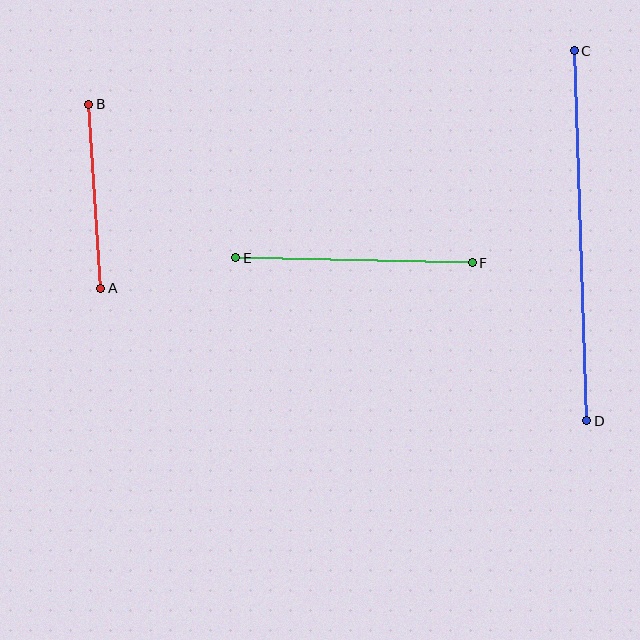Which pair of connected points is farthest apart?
Points C and D are farthest apart.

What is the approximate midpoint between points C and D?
The midpoint is at approximately (580, 236) pixels.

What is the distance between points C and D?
The distance is approximately 370 pixels.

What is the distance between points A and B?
The distance is approximately 184 pixels.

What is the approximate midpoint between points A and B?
The midpoint is at approximately (95, 196) pixels.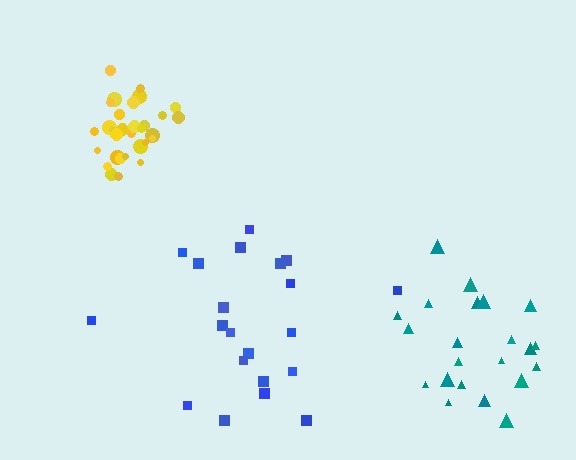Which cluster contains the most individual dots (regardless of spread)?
Yellow (34).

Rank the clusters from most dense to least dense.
yellow, teal, blue.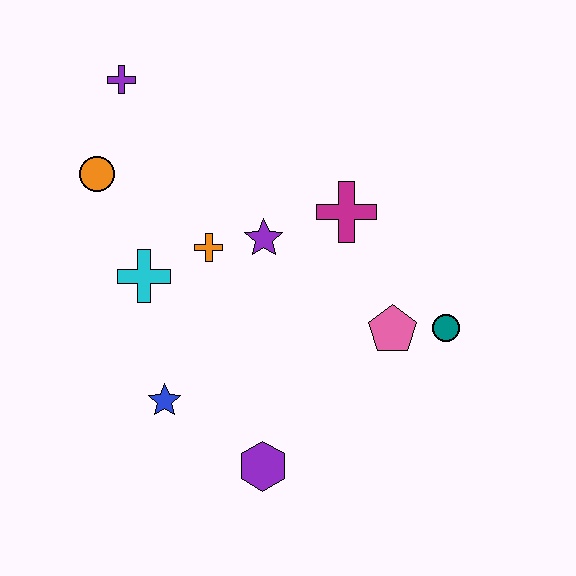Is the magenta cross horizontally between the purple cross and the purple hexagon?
No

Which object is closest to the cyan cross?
The orange cross is closest to the cyan cross.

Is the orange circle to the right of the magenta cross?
No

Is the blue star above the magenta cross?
No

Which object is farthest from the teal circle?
The purple cross is farthest from the teal circle.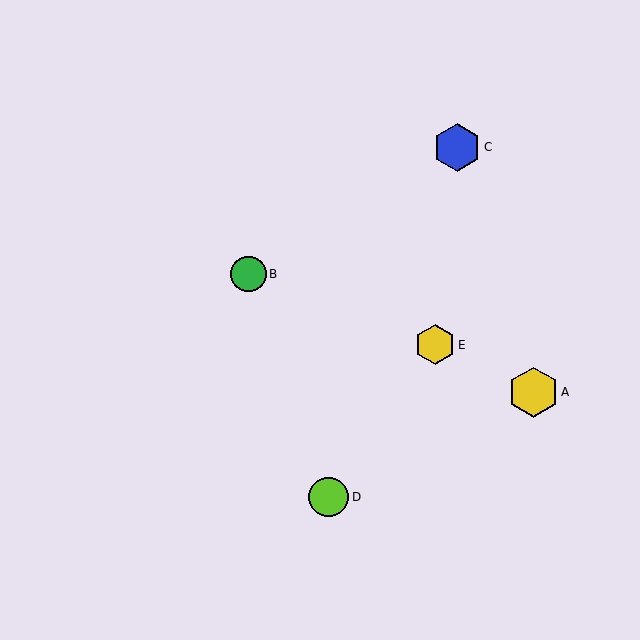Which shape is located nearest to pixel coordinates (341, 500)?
The lime circle (labeled D) at (329, 497) is nearest to that location.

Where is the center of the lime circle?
The center of the lime circle is at (329, 497).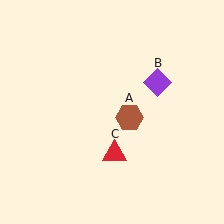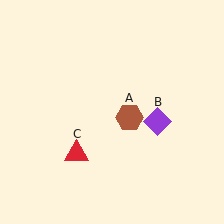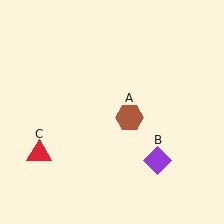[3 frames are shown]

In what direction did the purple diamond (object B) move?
The purple diamond (object B) moved down.